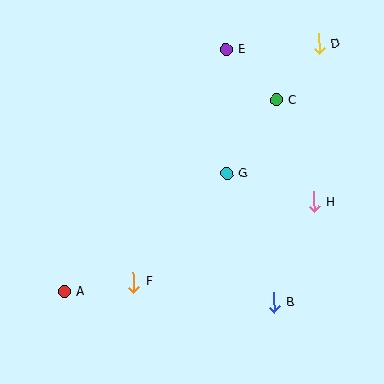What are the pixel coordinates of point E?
Point E is at (226, 50).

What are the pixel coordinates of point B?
Point B is at (274, 302).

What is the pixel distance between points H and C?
The distance between H and C is 108 pixels.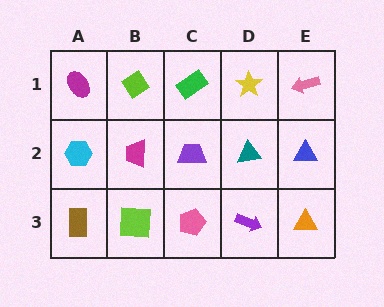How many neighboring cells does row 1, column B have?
3.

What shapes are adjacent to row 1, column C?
A purple trapezoid (row 2, column C), a lime diamond (row 1, column B), a yellow star (row 1, column D).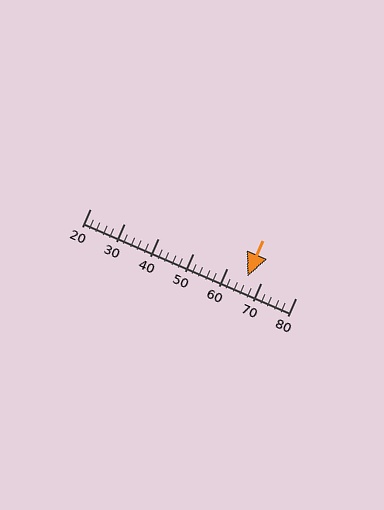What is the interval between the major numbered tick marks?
The major tick marks are spaced 10 units apart.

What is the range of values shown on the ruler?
The ruler shows values from 20 to 80.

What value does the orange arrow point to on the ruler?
The orange arrow points to approximately 66.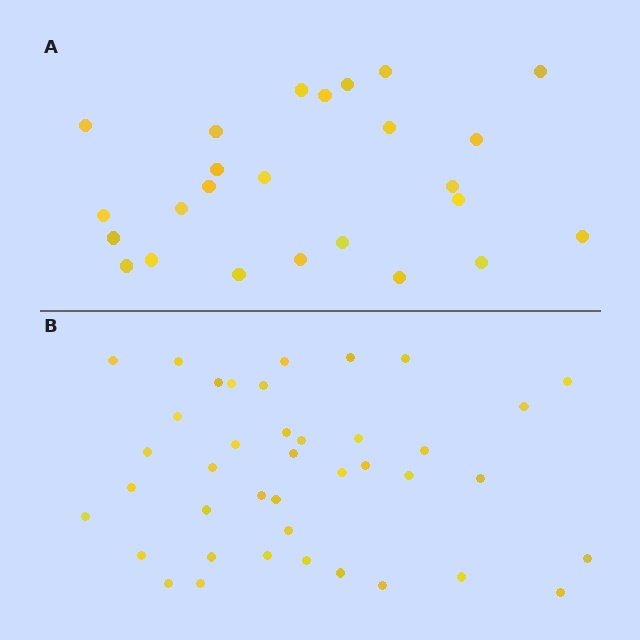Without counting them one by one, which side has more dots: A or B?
Region B (the bottom region) has more dots.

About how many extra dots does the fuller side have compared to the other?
Region B has approximately 15 more dots than region A.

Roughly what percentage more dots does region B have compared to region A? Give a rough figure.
About 60% more.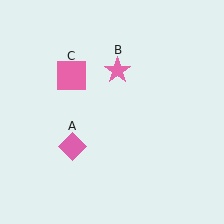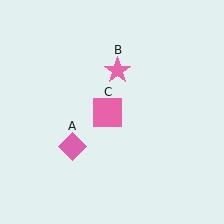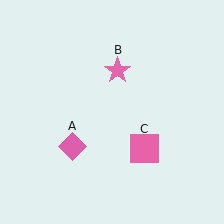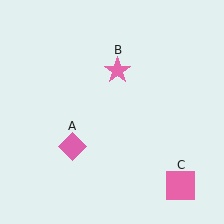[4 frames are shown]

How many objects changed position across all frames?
1 object changed position: pink square (object C).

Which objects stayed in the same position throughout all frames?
Pink diamond (object A) and pink star (object B) remained stationary.